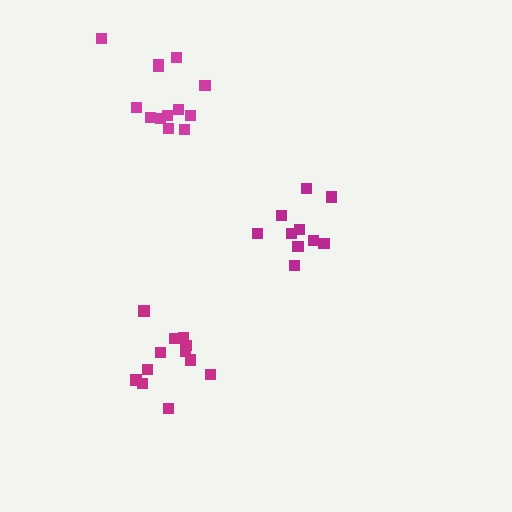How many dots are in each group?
Group 1: 12 dots, Group 2: 10 dots, Group 3: 13 dots (35 total).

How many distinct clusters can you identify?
There are 3 distinct clusters.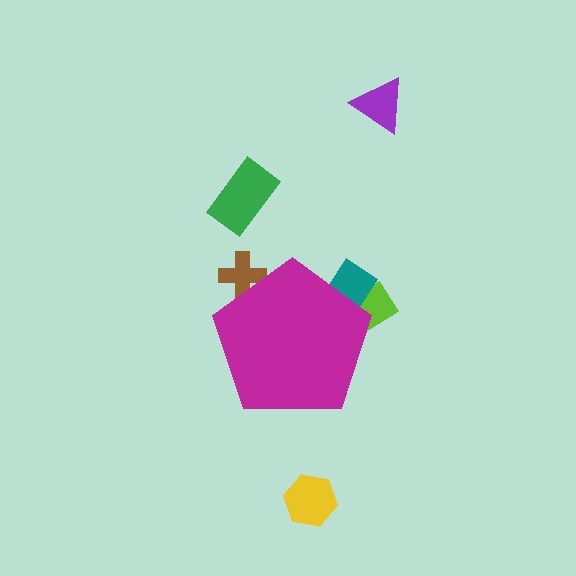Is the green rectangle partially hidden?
No, the green rectangle is fully visible.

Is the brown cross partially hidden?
Yes, the brown cross is partially hidden behind the magenta pentagon.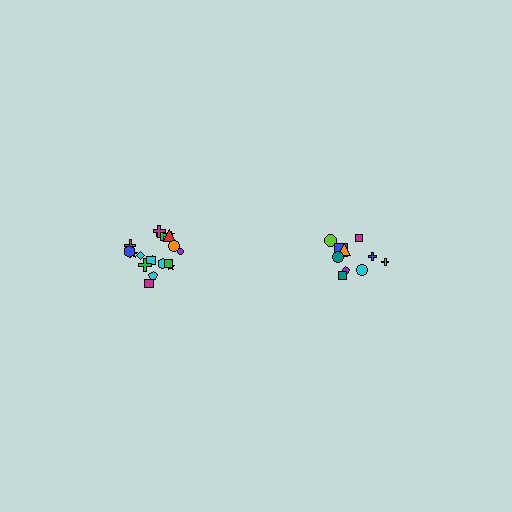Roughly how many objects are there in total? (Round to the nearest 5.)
Roughly 30 objects in total.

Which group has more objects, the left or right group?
The left group.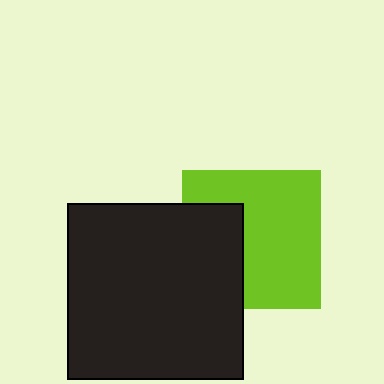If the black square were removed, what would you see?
You would see the complete lime square.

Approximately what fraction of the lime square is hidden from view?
Roughly 34% of the lime square is hidden behind the black square.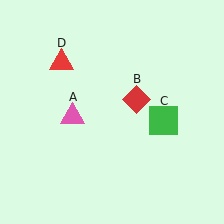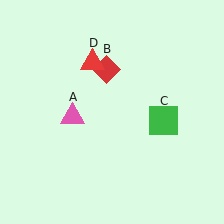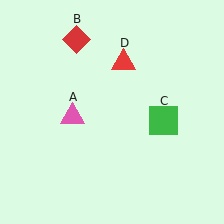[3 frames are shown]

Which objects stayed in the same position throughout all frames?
Pink triangle (object A) and green square (object C) remained stationary.